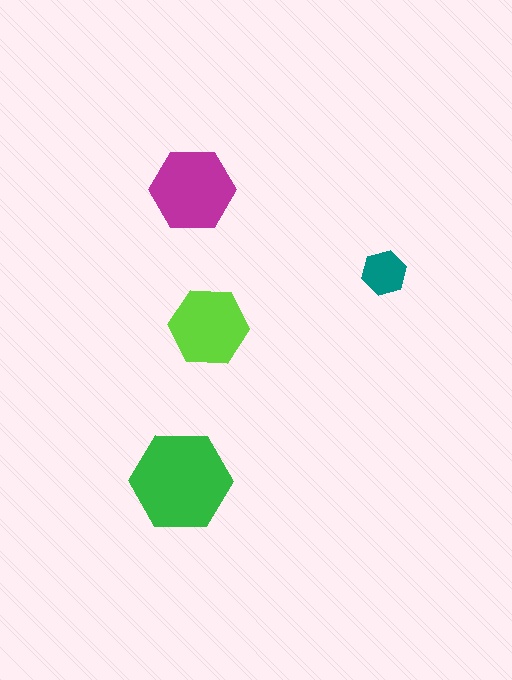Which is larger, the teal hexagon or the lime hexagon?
The lime one.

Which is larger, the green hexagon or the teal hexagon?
The green one.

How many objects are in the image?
There are 4 objects in the image.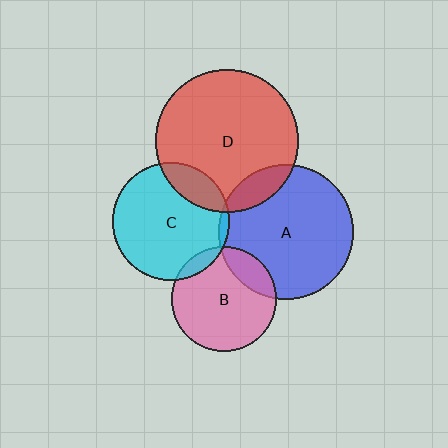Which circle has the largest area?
Circle D (red).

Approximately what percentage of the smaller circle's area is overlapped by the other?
Approximately 15%.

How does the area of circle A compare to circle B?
Approximately 1.7 times.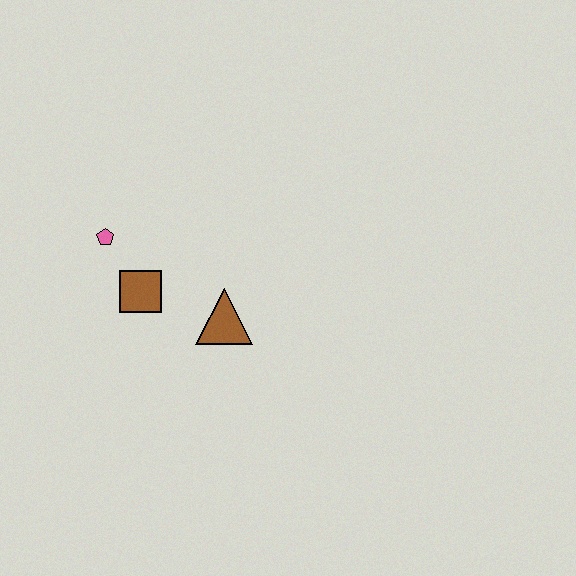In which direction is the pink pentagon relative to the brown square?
The pink pentagon is above the brown square.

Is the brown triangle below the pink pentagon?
Yes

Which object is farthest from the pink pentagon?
The brown triangle is farthest from the pink pentagon.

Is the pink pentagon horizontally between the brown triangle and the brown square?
No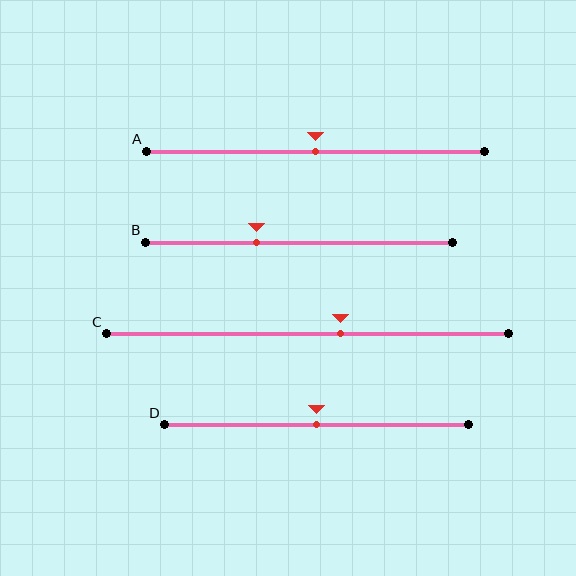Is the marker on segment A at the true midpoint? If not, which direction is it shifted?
Yes, the marker on segment A is at the true midpoint.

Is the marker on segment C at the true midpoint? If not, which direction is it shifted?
No, the marker on segment C is shifted to the right by about 8% of the segment length.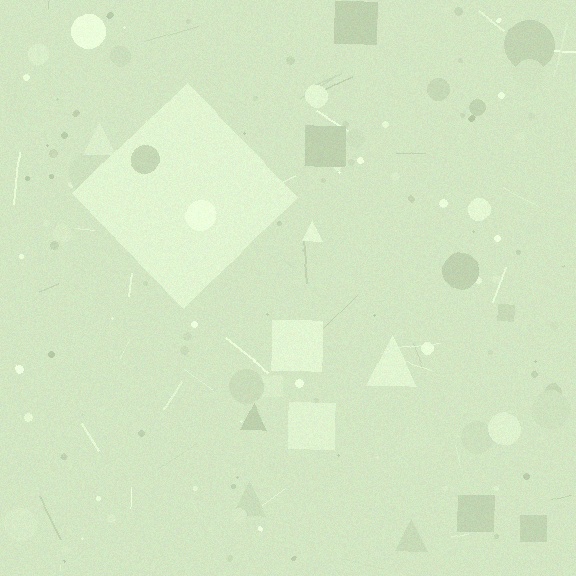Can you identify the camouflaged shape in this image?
The camouflaged shape is a diamond.